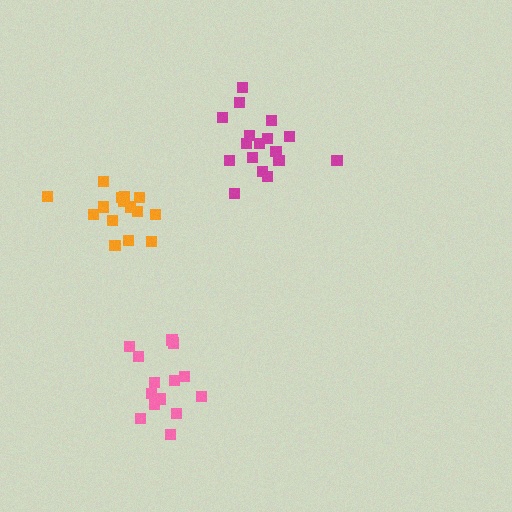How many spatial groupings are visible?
There are 3 spatial groupings.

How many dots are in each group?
Group 1: 17 dots, Group 2: 14 dots, Group 3: 15 dots (46 total).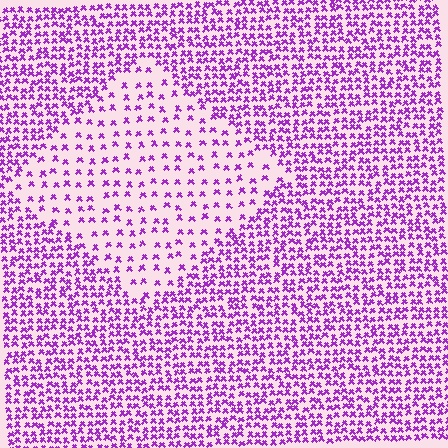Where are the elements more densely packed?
The elements are more densely packed outside the diamond boundary.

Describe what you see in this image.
The image contains small purple elements arranged at two different densities. A diamond-shaped region is visible where the elements are less densely packed than the surrounding area.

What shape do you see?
I see a diamond.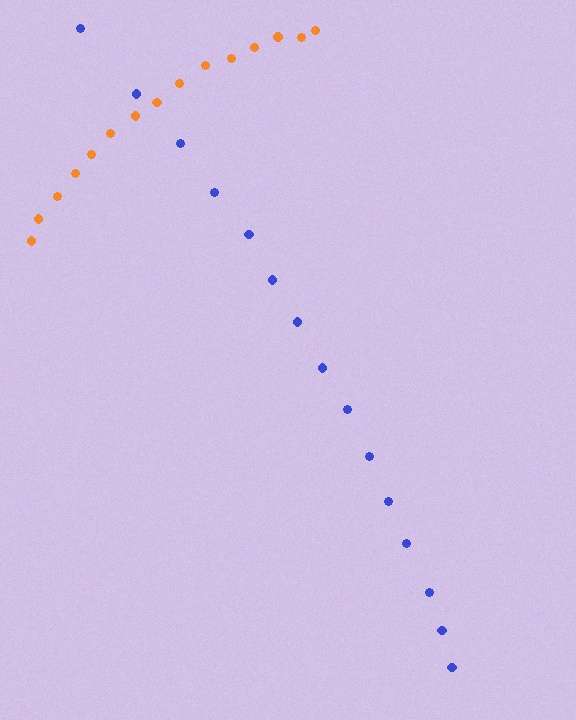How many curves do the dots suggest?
There are 2 distinct paths.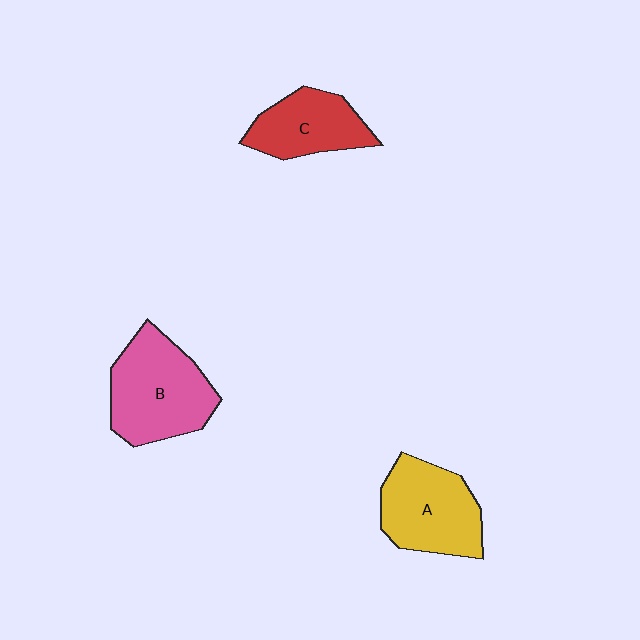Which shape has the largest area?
Shape B (pink).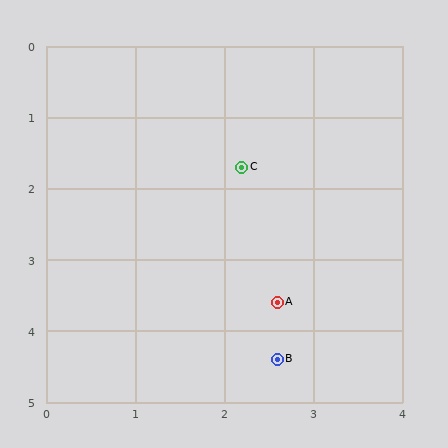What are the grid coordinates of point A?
Point A is at approximately (2.6, 3.6).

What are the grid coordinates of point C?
Point C is at approximately (2.2, 1.7).